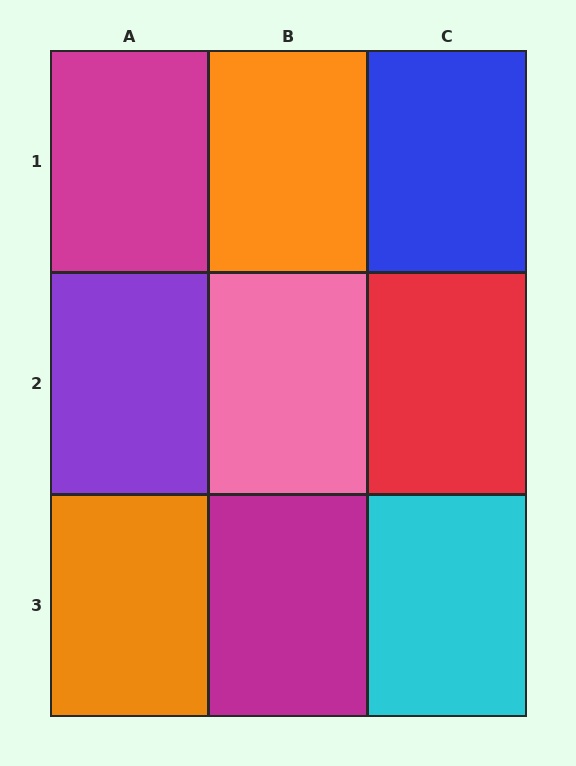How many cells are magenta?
2 cells are magenta.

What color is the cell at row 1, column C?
Blue.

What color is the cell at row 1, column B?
Orange.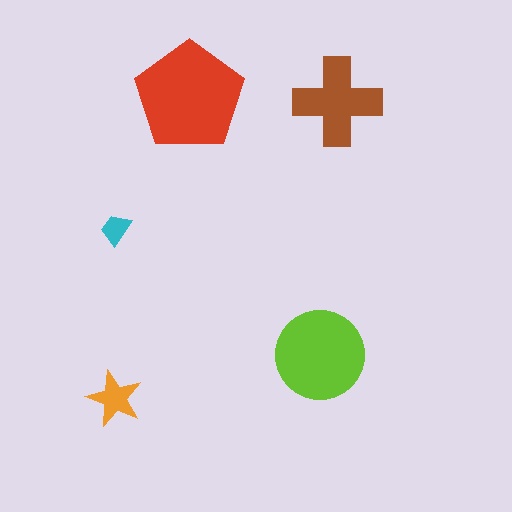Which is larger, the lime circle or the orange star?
The lime circle.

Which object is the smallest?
The cyan trapezoid.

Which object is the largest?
The red pentagon.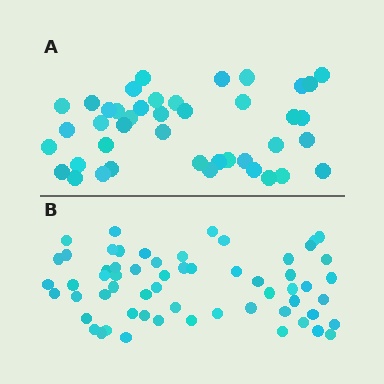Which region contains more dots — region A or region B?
Region B (the bottom region) has more dots.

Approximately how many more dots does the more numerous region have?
Region B has approximately 20 more dots than region A.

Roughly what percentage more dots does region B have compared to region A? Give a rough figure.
About 45% more.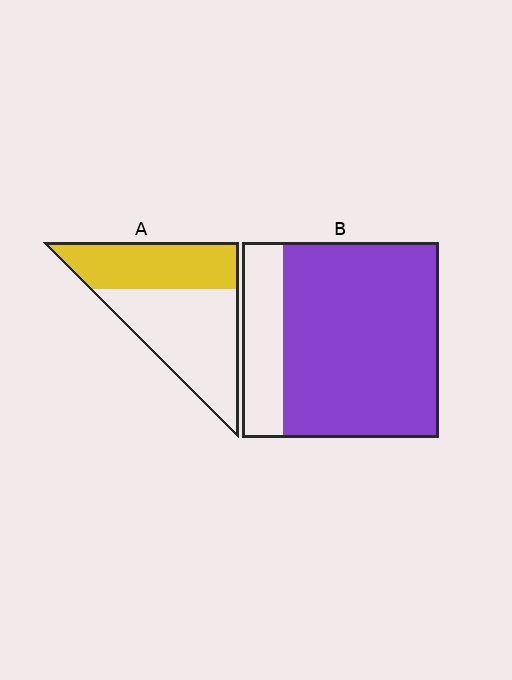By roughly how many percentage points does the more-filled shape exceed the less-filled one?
By roughly 35 percentage points (B over A).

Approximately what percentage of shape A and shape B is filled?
A is approximately 40% and B is approximately 80%.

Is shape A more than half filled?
No.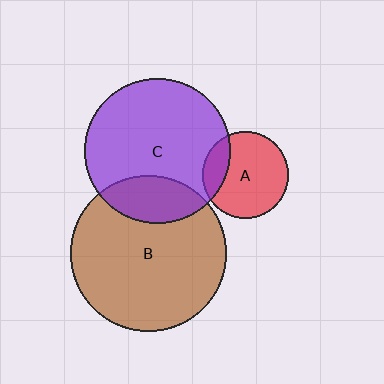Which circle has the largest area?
Circle B (brown).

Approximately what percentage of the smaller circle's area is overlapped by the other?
Approximately 20%.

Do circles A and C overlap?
Yes.